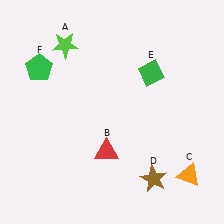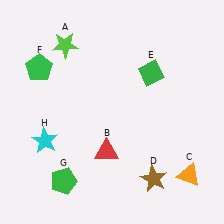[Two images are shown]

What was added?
A green pentagon (G), a cyan star (H) were added in Image 2.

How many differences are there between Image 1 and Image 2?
There are 2 differences between the two images.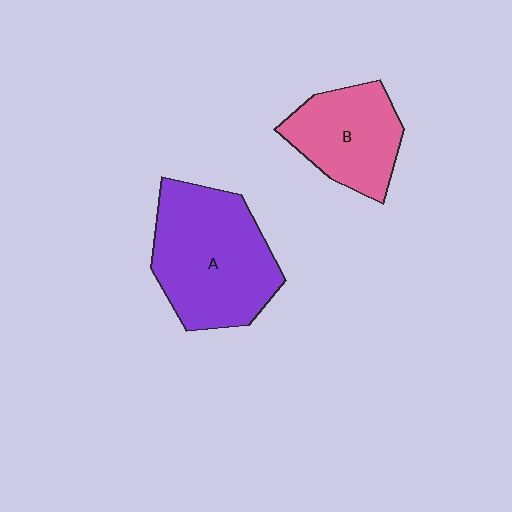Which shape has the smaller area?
Shape B (pink).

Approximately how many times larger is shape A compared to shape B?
Approximately 1.5 times.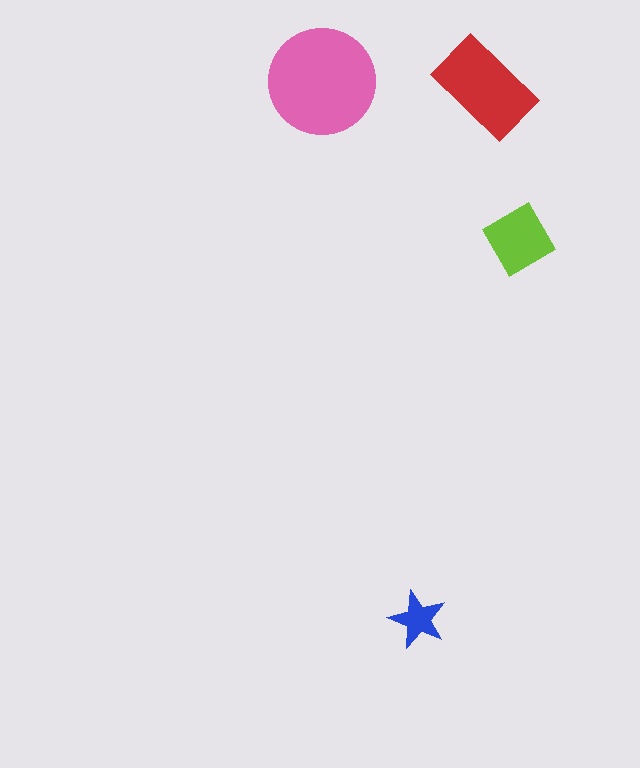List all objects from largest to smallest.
The pink circle, the red rectangle, the lime diamond, the blue star.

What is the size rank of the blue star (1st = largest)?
4th.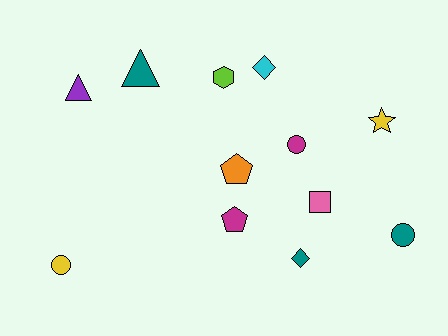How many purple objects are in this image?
There is 1 purple object.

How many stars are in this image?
There is 1 star.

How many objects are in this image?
There are 12 objects.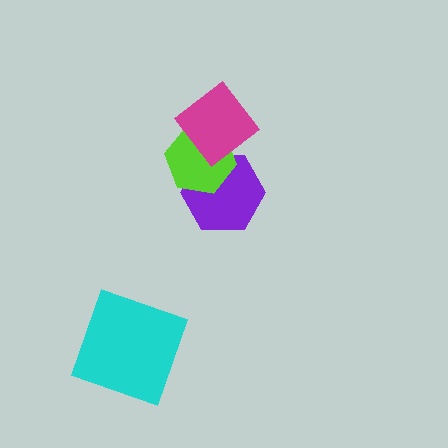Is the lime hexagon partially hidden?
Yes, it is partially covered by another shape.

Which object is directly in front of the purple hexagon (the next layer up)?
The lime hexagon is directly in front of the purple hexagon.